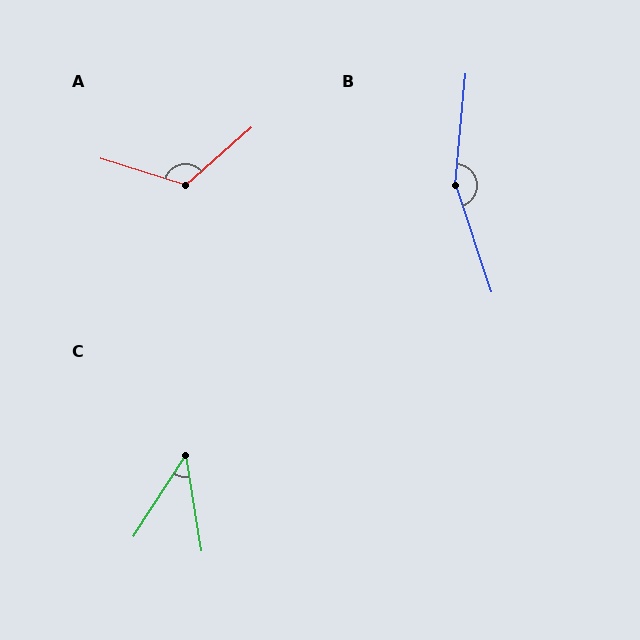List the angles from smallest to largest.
C (42°), A (121°), B (156°).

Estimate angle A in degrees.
Approximately 121 degrees.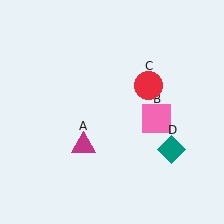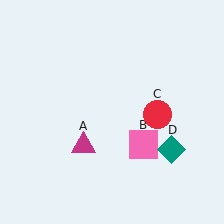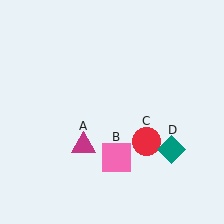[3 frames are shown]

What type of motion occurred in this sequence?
The pink square (object B), red circle (object C) rotated clockwise around the center of the scene.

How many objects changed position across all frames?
2 objects changed position: pink square (object B), red circle (object C).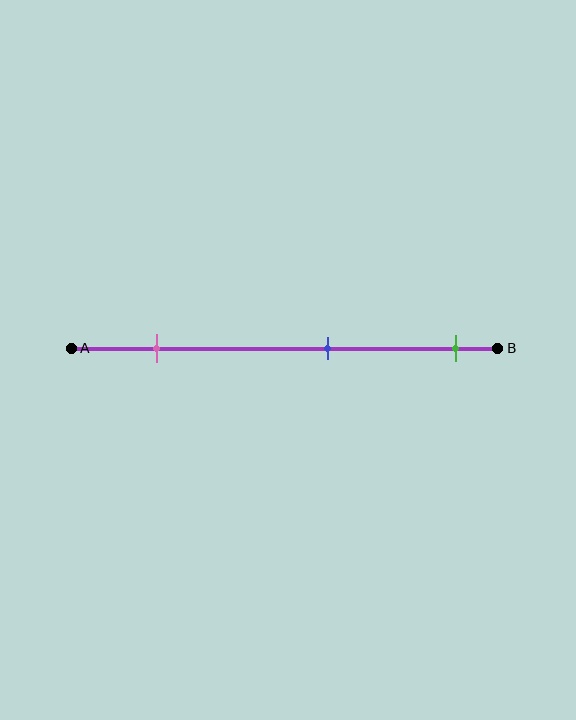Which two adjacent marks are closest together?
The blue and green marks are the closest adjacent pair.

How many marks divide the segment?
There are 3 marks dividing the segment.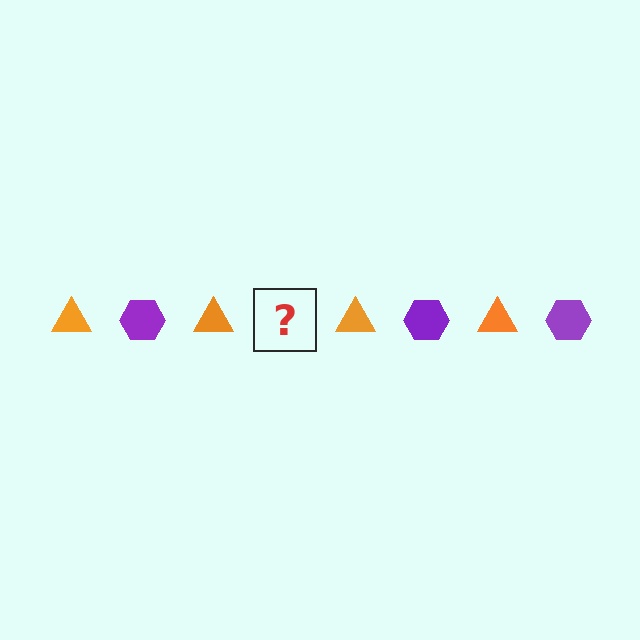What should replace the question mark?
The question mark should be replaced with a purple hexagon.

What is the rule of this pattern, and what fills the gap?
The rule is that the pattern alternates between orange triangle and purple hexagon. The gap should be filled with a purple hexagon.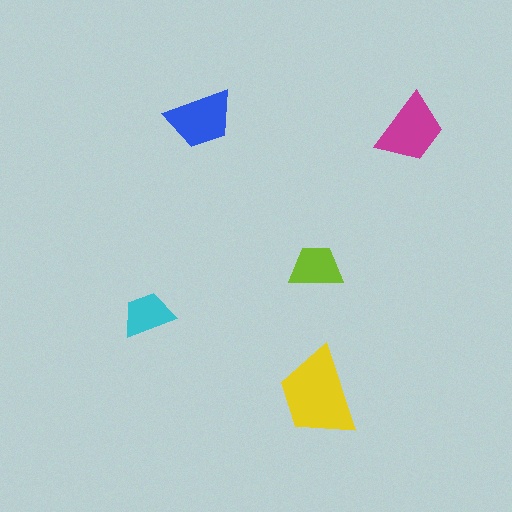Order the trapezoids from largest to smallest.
the yellow one, the magenta one, the blue one, the lime one, the cyan one.